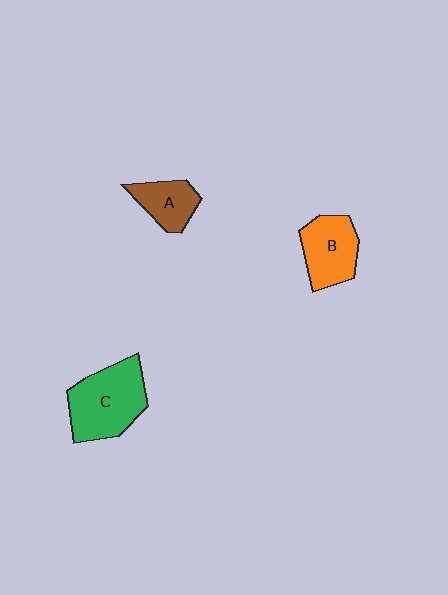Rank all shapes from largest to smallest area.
From largest to smallest: C (green), B (orange), A (brown).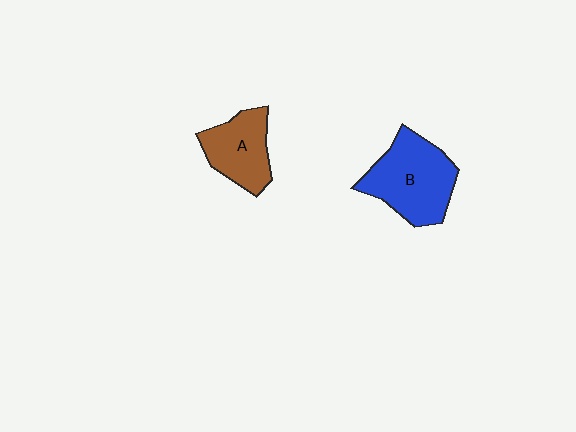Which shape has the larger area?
Shape B (blue).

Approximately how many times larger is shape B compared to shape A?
Approximately 1.4 times.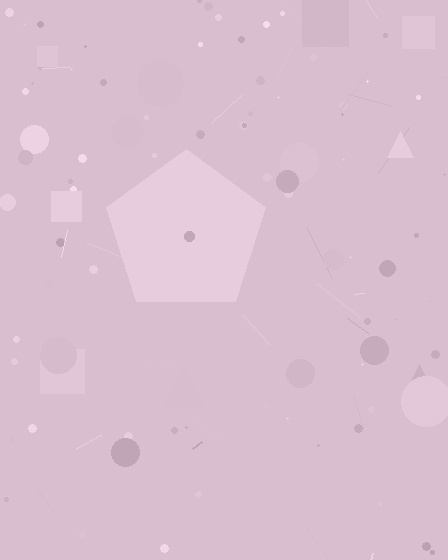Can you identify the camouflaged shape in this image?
The camouflaged shape is a pentagon.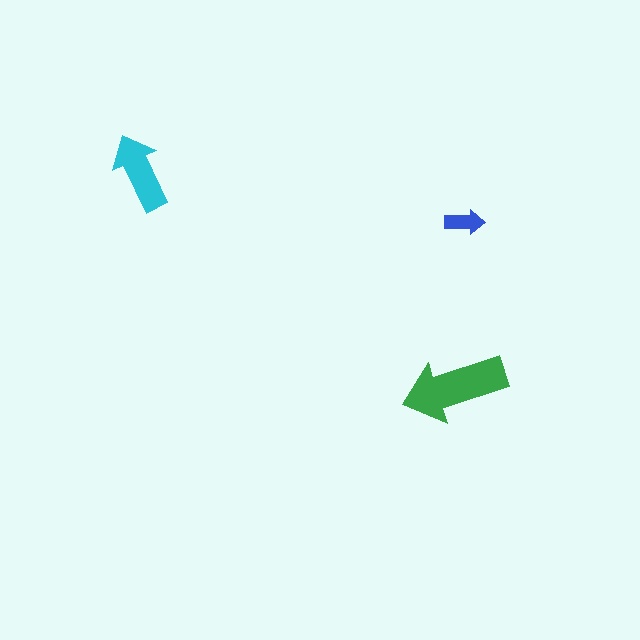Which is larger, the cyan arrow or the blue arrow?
The cyan one.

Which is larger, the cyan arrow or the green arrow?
The green one.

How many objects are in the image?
There are 3 objects in the image.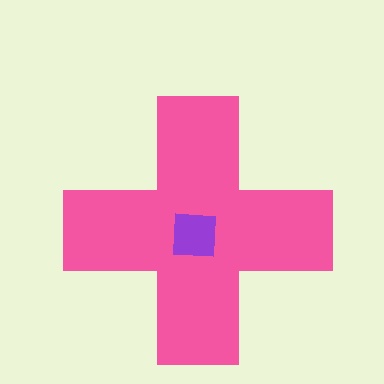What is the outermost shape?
The pink cross.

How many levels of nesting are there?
2.